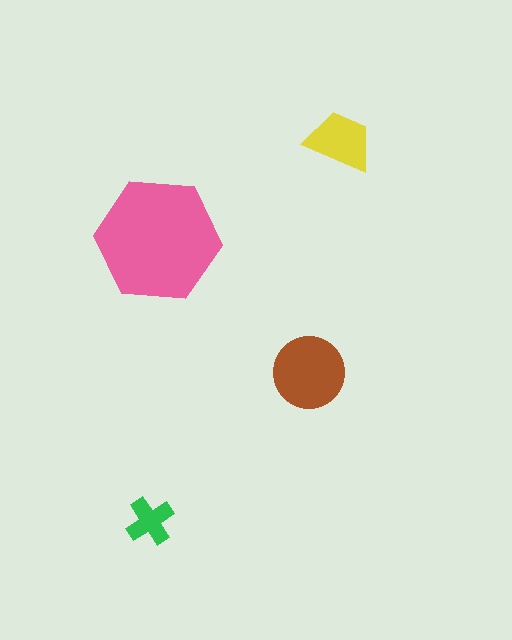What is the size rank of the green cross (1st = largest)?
4th.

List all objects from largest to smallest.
The pink hexagon, the brown circle, the yellow trapezoid, the green cross.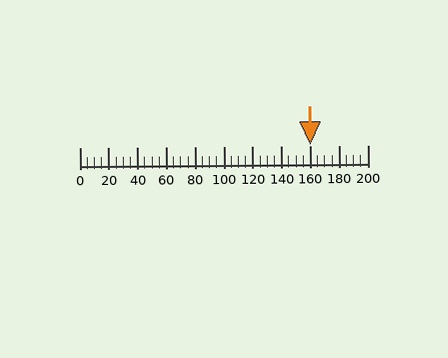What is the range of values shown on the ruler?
The ruler shows values from 0 to 200.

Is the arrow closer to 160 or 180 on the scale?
The arrow is closer to 160.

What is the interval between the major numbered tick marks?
The major tick marks are spaced 20 units apart.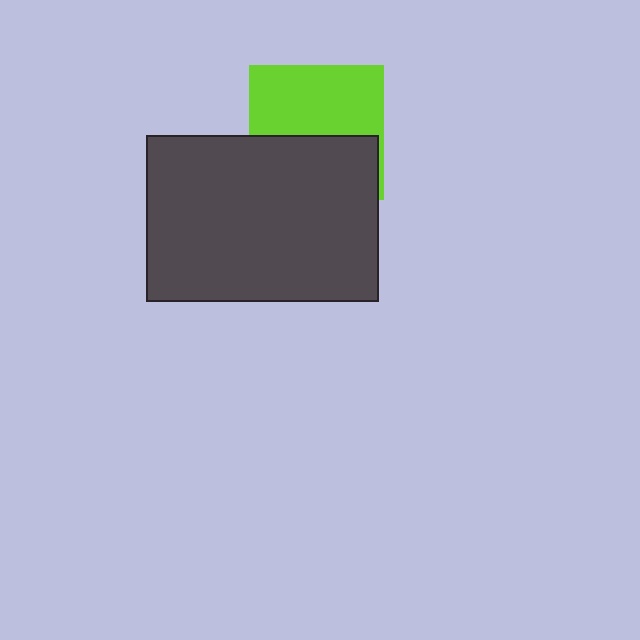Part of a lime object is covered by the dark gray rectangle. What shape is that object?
It is a square.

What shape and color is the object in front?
The object in front is a dark gray rectangle.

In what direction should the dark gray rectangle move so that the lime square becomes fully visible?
The dark gray rectangle should move down. That is the shortest direction to clear the overlap and leave the lime square fully visible.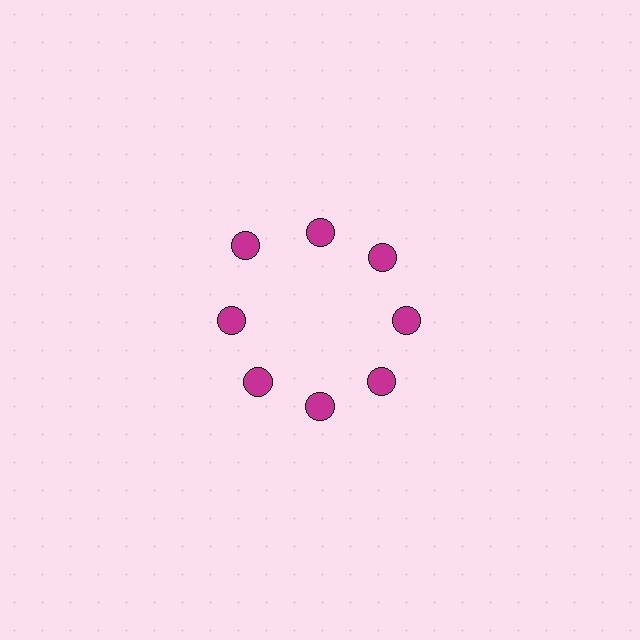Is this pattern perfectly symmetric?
No. The 8 magenta circles are arranged in a ring, but one element near the 10 o'clock position is pushed outward from the center, breaking the 8-fold rotational symmetry.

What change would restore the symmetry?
The symmetry would be restored by moving it inward, back onto the ring so that all 8 circles sit at equal angles and equal distance from the center.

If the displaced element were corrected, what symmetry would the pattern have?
It would have 8-fold rotational symmetry — the pattern would map onto itself every 45 degrees.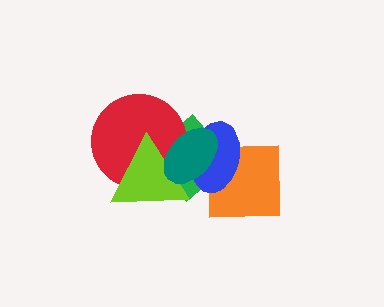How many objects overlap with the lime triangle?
4 objects overlap with the lime triangle.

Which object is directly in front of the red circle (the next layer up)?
The lime triangle is directly in front of the red circle.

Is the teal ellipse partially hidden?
No, no other shape covers it.